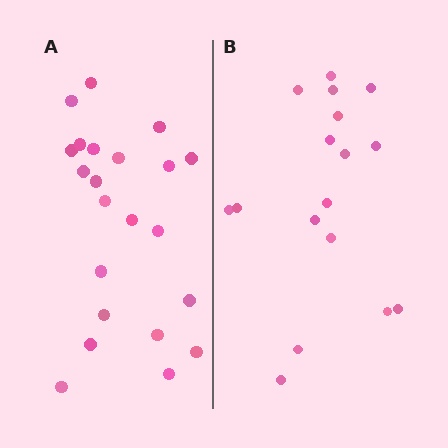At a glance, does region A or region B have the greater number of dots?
Region A (the left region) has more dots.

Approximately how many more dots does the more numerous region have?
Region A has about 5 more dots than region B.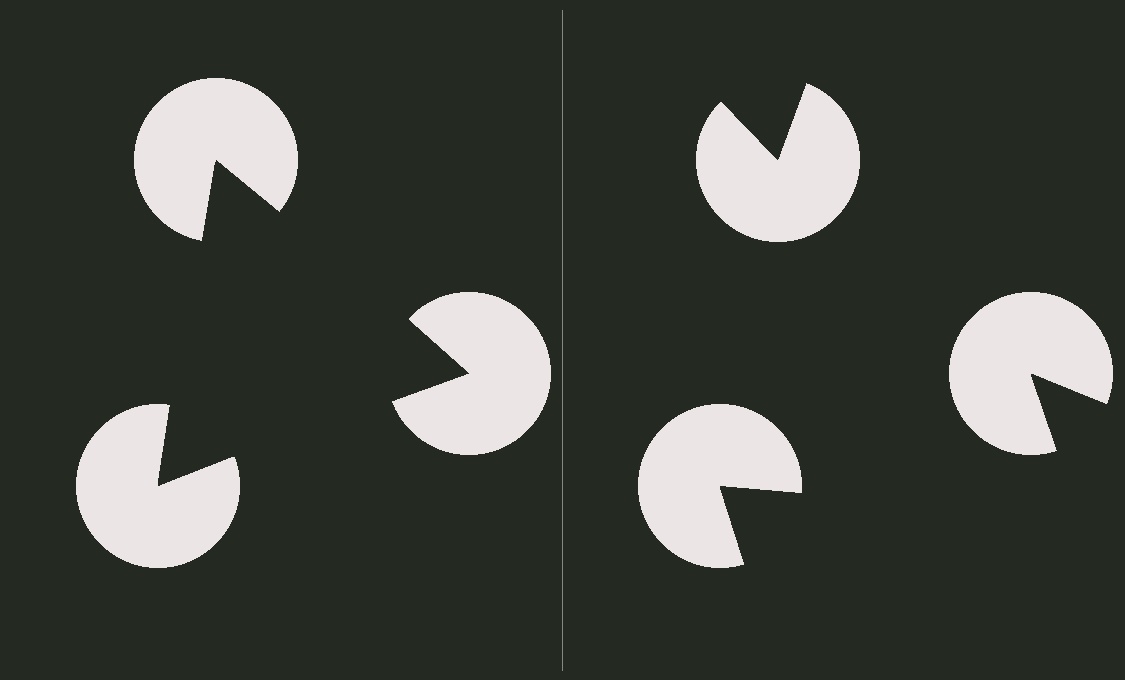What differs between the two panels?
The pac-man discs are positioned identically on both sides; only the wedge orientations differ. On the left they align to a triangle; on the right they are misaligned.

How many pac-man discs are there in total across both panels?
6 — 3 on each side.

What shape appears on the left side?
An illusory triangle.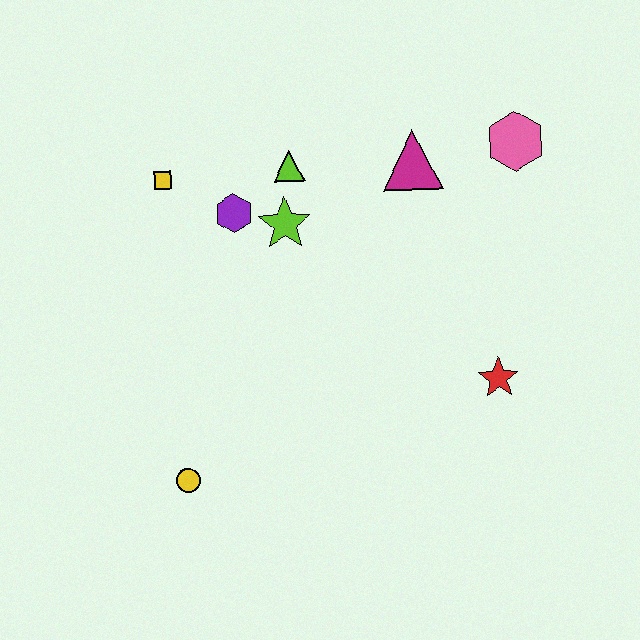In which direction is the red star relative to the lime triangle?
The red star is below the lime triangle.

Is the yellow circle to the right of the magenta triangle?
No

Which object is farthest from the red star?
The yellow square is farthest from the red star.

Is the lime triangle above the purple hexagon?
Yes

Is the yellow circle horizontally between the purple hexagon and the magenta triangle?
No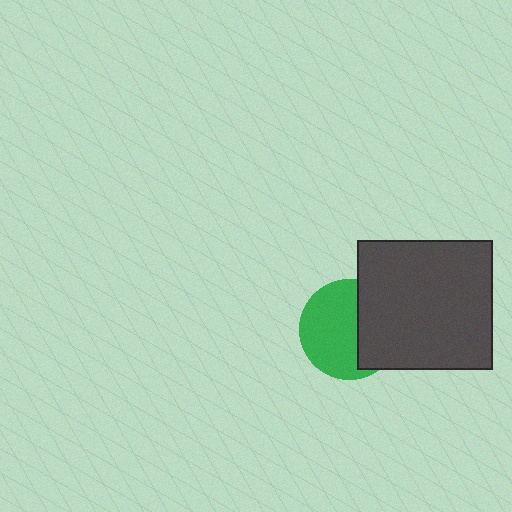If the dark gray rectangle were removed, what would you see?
You would see the complete green circle.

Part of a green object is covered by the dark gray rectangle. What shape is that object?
It is a circle.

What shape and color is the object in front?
The object in front is a dark gray rectangle.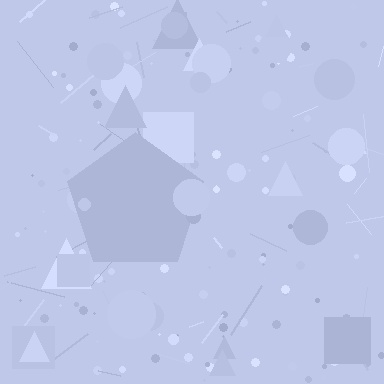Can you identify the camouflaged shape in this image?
The camouflaged shape is a pentagon.